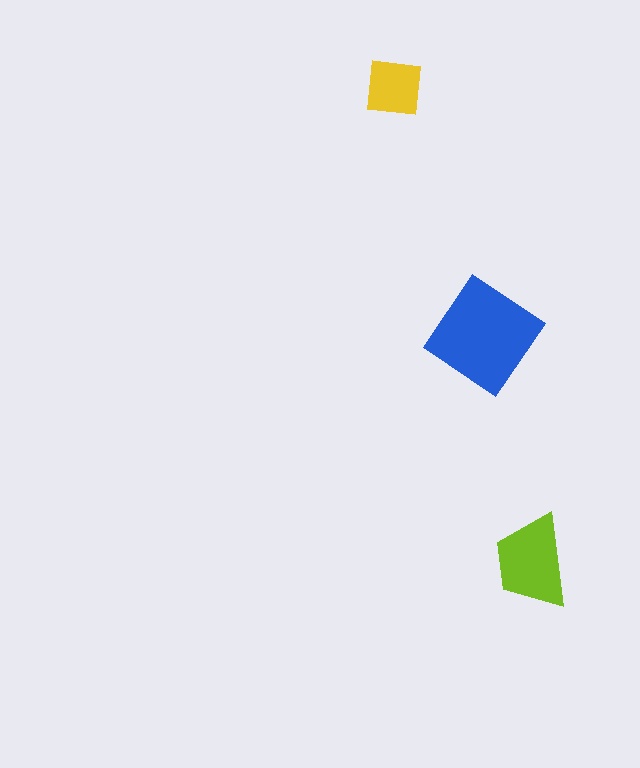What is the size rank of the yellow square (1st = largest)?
3rd.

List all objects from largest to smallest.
The blue diamond, the lime trapezoid, the yellow square.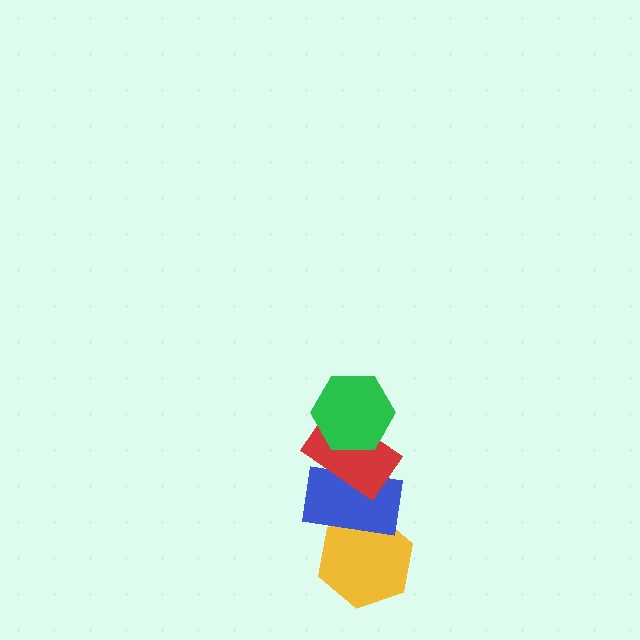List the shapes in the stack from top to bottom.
From top to bottom: the green hexagon, the red rectangle, the blue rectangle, the yellow hexagon.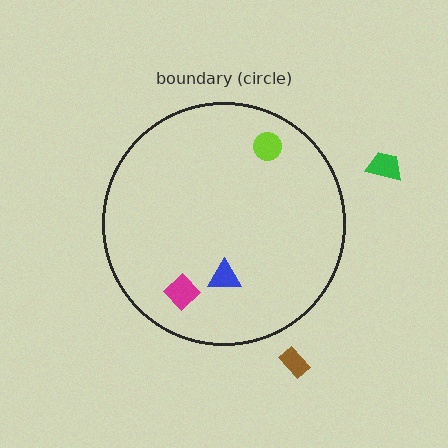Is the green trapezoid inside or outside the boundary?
Outside.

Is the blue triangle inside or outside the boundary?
Inside.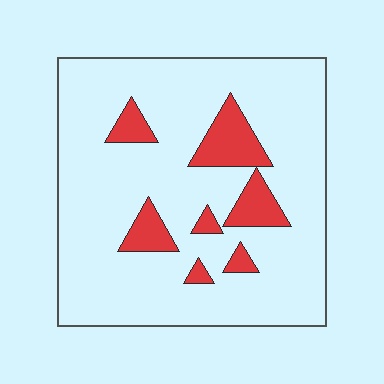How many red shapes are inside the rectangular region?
7.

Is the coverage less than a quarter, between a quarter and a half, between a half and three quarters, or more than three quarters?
Less than a quarter.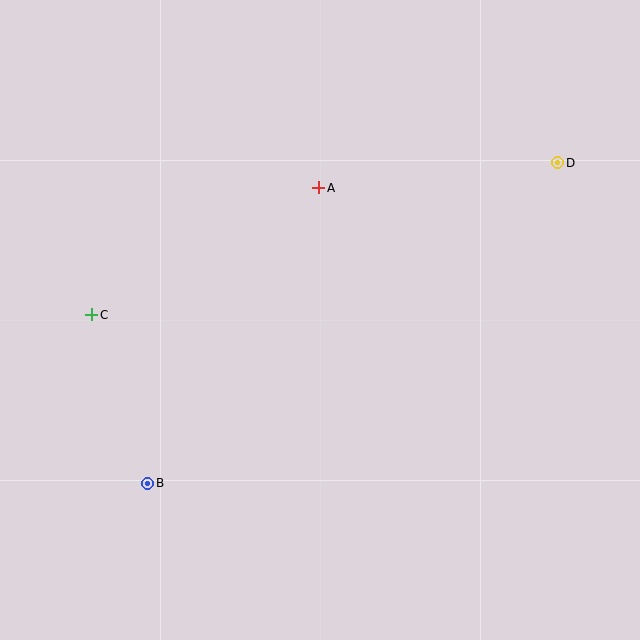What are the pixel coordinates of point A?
Point A is at (319, 188).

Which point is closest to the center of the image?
Point A at (319, 188) is closest to the center.